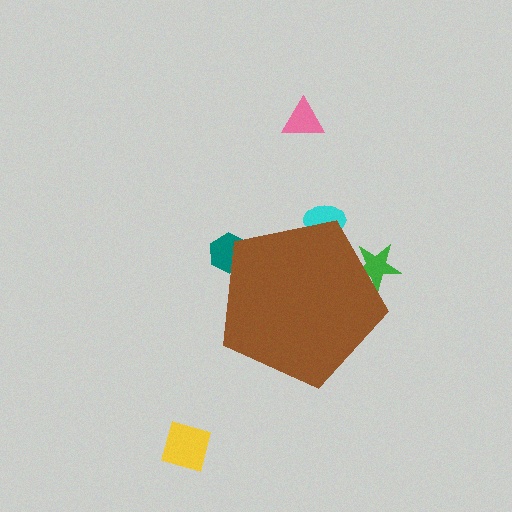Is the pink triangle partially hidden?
No, the pink triangle is fully visible.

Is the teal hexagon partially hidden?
Yes, the teal hexagon is partially hidden behind the brown pentagon.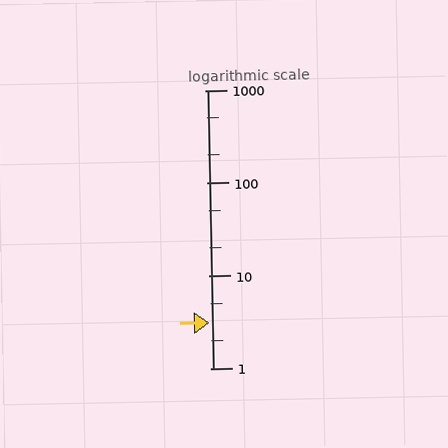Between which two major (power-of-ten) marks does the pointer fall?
The pointer is between 1 and 10.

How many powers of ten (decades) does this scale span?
The scale spans 3 decades, from 1 to 1000.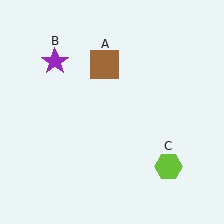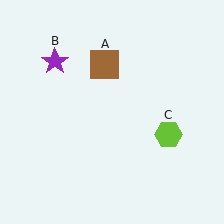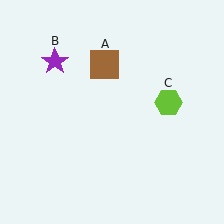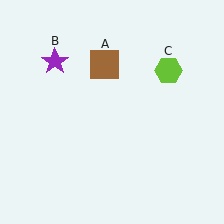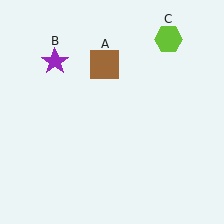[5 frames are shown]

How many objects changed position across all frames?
1 object changed position: lime hexagon (object C).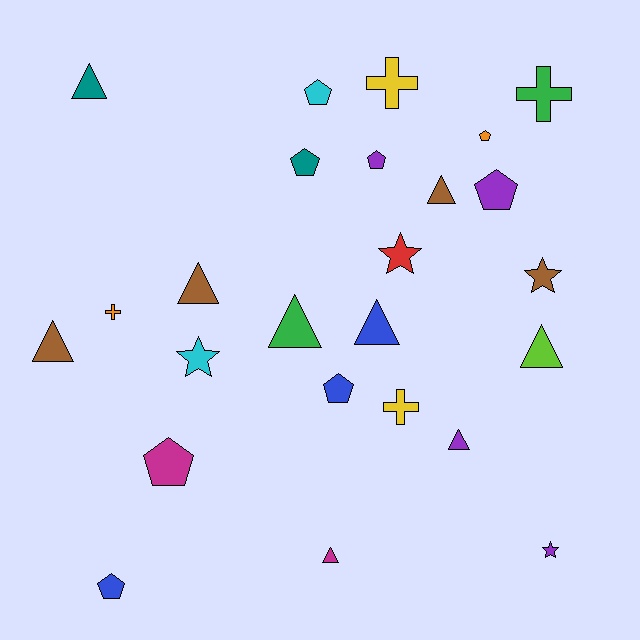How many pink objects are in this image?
There are no pink objects.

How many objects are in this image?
There are 25 objects.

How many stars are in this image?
There are 4 stars.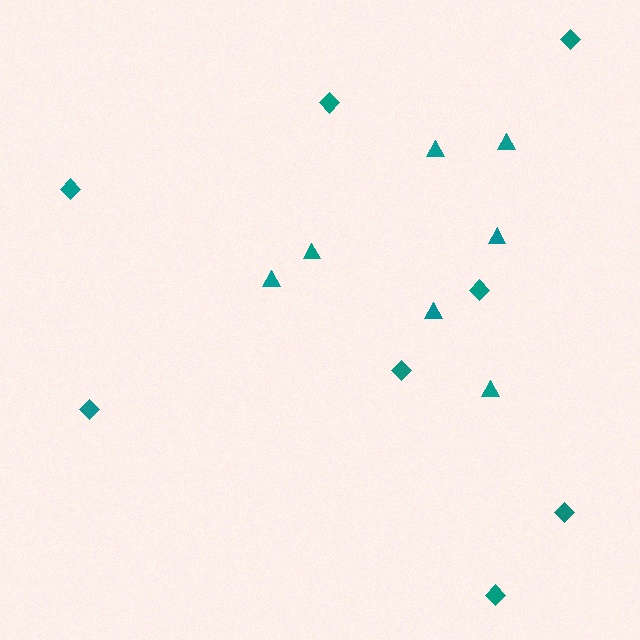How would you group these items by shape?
There are 2 groups: one group of triangles (7) and one group of diamonds (8).